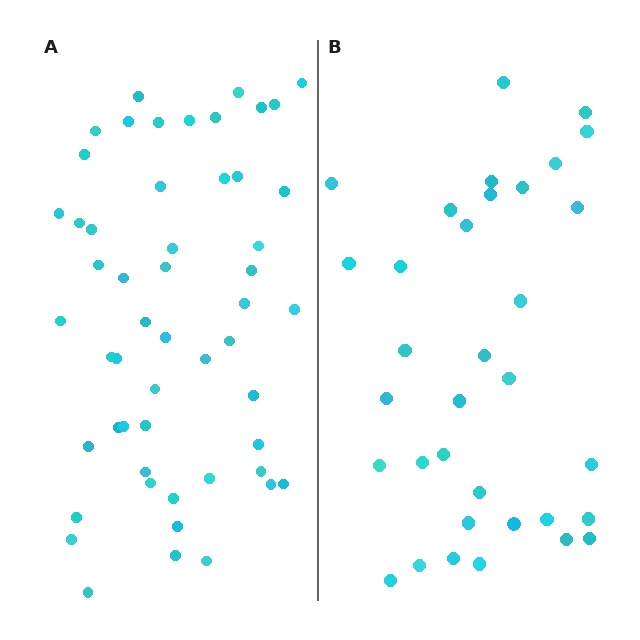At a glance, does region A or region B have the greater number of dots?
Region A (the left region) has more dots.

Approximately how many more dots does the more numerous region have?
Region A has approximately 20 more dots than region B.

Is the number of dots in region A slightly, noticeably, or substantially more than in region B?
Region A has substantially more. The ratio is roughly 1.6 to 1.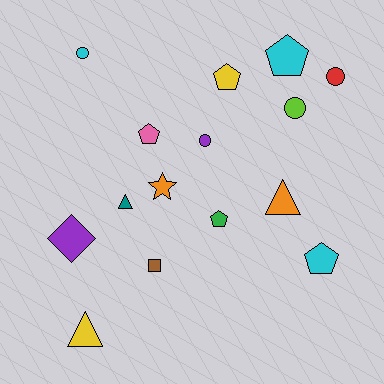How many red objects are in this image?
There is 1 red object.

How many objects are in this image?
There are 15 objects.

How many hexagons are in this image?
There are no hexagons.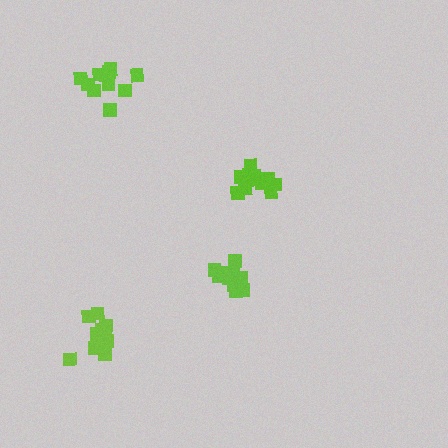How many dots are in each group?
Group 1: 11 dots, Group 2: 10 dots, Group 3: 11 dots, Group 4: 12 dots (44 total).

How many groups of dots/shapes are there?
There are 4 groups.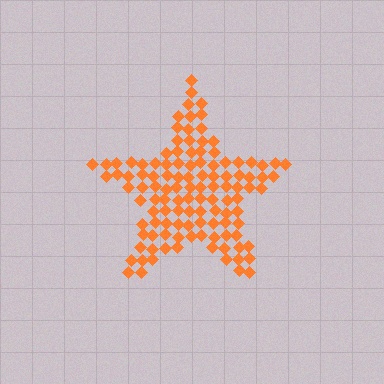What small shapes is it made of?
It is made of small diamonds.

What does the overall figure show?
The overall figure shows a star.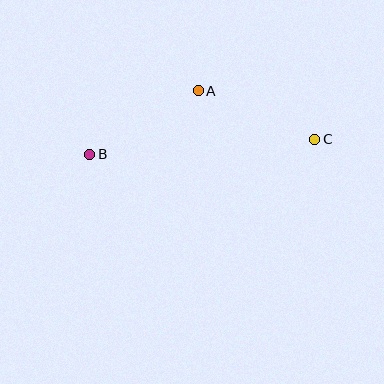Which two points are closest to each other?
Points A and B are closest to each other.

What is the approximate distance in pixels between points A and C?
The distance between A and C is approximately 126 pixels.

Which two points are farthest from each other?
Points B and C are farthest from each other.